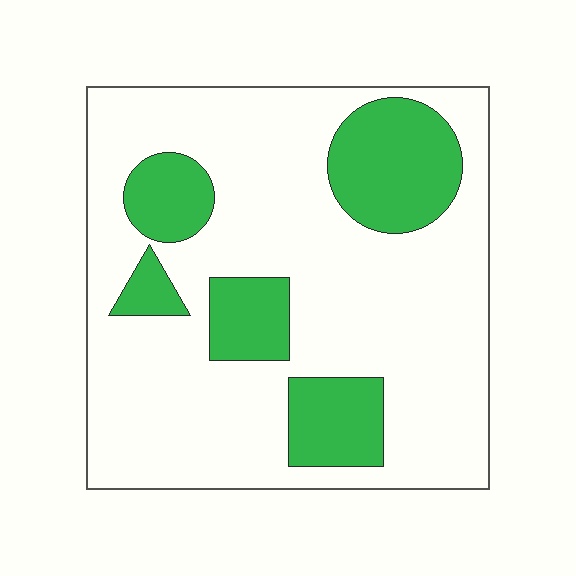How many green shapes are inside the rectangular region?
5.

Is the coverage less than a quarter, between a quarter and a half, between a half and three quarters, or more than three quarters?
Less than a quarter.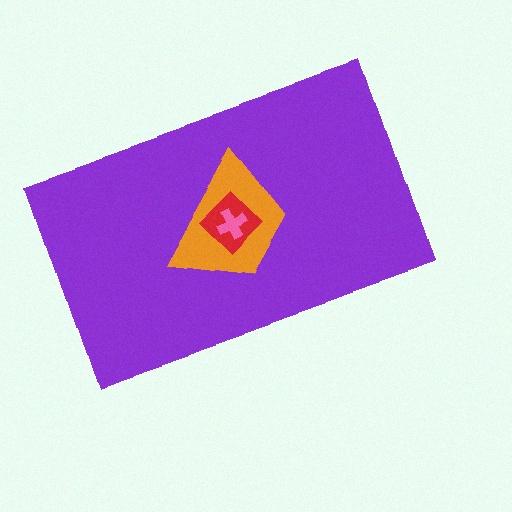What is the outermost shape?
The purple rectangle.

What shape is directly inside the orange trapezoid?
The red diamond.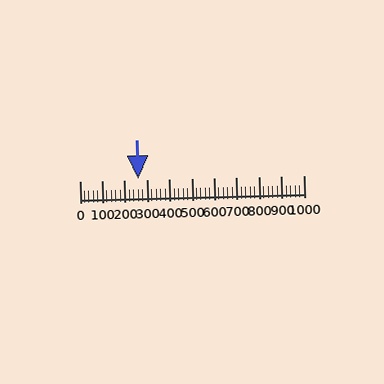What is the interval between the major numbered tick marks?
The major tick marks are spaced 100 units apart.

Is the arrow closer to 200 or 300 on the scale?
The arrow is closer to 300.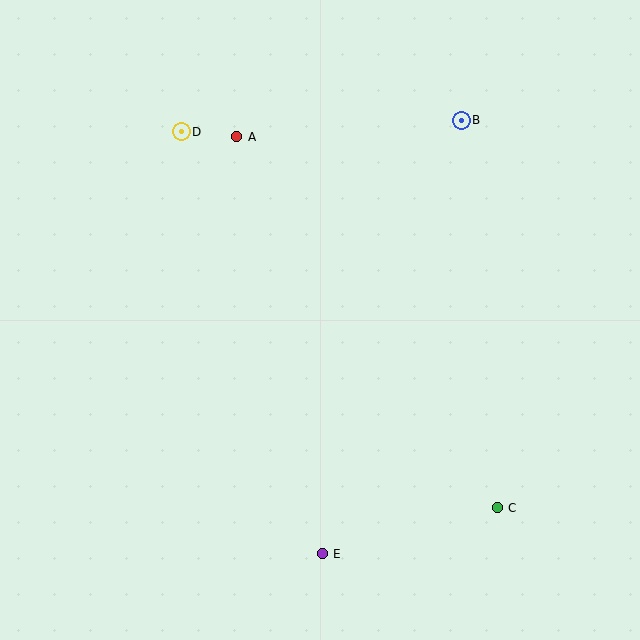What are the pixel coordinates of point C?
Point C is at (497, 508).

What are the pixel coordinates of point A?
Point A is at (237, 137).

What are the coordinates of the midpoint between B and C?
The midpoint between B and C is at (479, 314).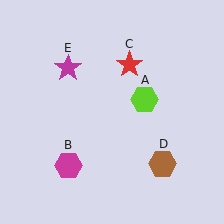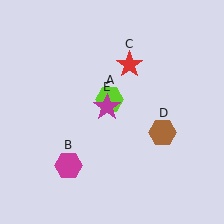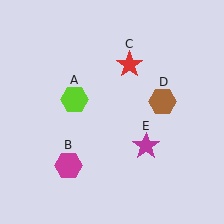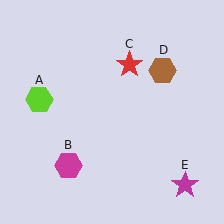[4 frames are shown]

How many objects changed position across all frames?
3 objects changed position: lime hexagon (object A), brown hexagon (object D), magenta star (object E).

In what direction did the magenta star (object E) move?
The magenta star (object E) moved down and to the right.